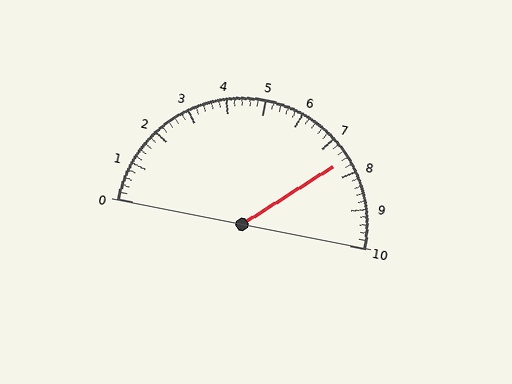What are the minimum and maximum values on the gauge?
The gauge ranges from 0 to 10.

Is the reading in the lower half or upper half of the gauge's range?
The reading is in the upper half of the range (0 to 10).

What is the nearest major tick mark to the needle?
The nearest major tick mark is 8.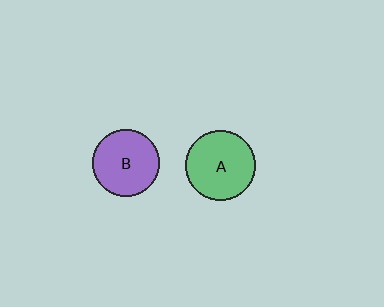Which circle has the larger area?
Circle A (green).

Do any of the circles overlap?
No, none of the circles overlap.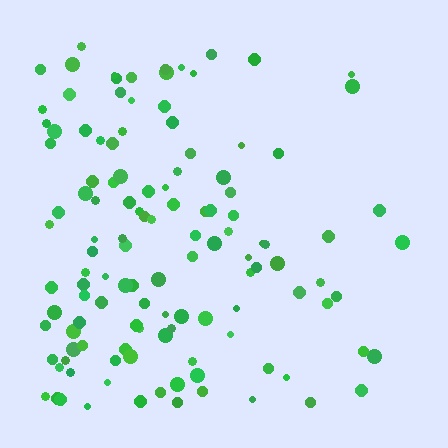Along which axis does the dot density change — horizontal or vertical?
Horizontal.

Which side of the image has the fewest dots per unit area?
The right.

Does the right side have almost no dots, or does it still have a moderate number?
Still a moderate number, just noticeably fewer than the left.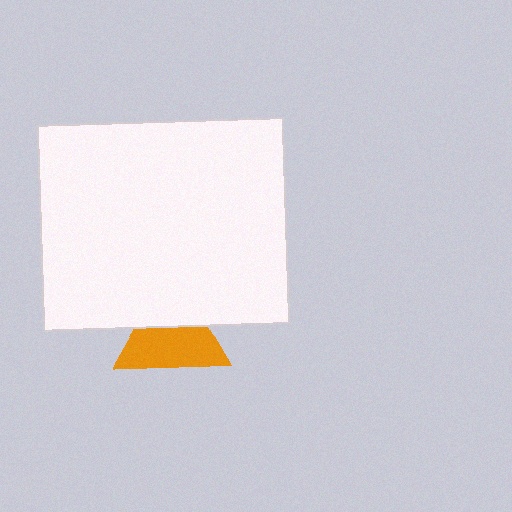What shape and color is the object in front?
The object in front is a white rectangle.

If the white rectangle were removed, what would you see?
You would see the complete orange triangle.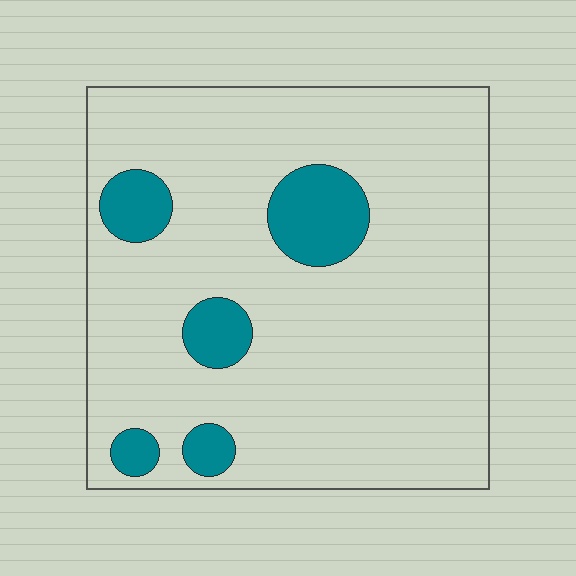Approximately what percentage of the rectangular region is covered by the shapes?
Approximately 15%.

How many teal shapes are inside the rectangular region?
5.